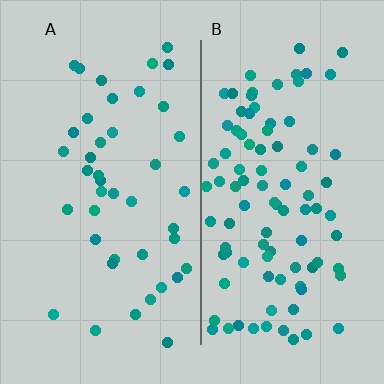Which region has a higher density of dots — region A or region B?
B (the right).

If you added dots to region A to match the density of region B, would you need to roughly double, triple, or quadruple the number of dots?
Approximately double.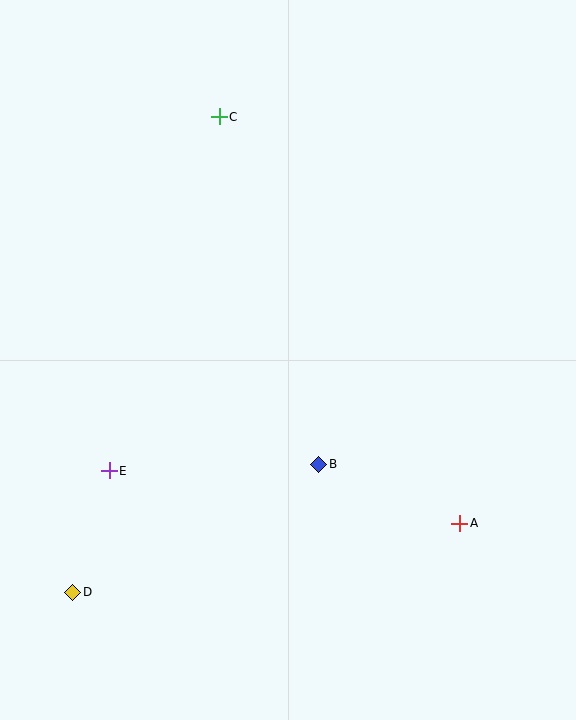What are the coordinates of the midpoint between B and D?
The midpoint between B and D is at (196, 528).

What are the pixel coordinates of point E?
Point E is at (109, 471).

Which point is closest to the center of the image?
Point B at (319, 464) is closest to the center.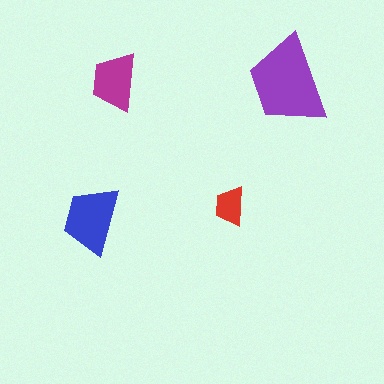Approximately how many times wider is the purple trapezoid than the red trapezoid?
About 2.5 times wider.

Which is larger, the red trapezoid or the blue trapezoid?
The blue one.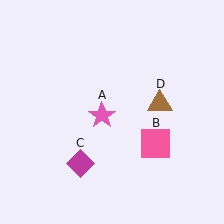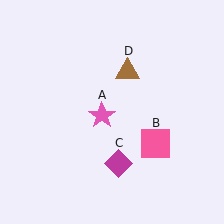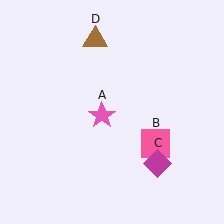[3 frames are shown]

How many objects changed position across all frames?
2 objects changed position: magenta diamond (object C), brown triangle (object D).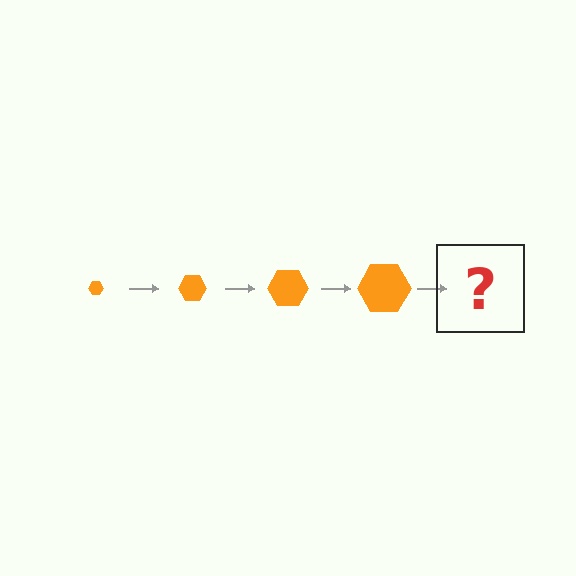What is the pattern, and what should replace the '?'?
The pattern is that the hexagon gets progressively larger each step. The '?' should be an orange hexagon, larger than the previous one.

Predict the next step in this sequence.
The next step is an orange hexagon, larger than the previous one.